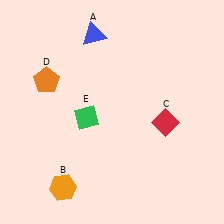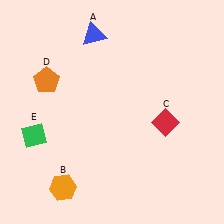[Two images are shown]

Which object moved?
The green diamond (E) moved left.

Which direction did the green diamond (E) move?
The green diamond (E) moved left.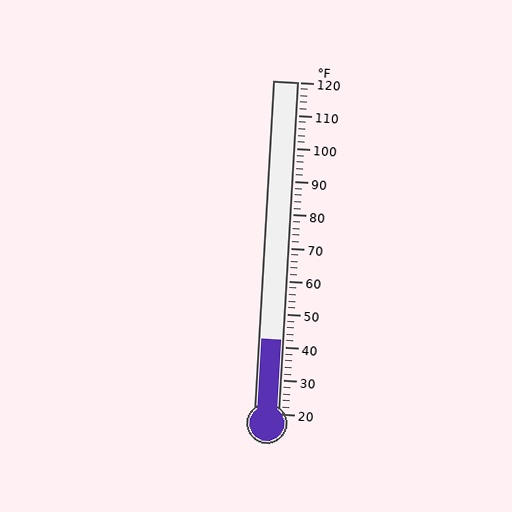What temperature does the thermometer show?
The thermometer shows approximately 42°F.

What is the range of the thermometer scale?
The thermometer scale ranges from 20°F to 120°F.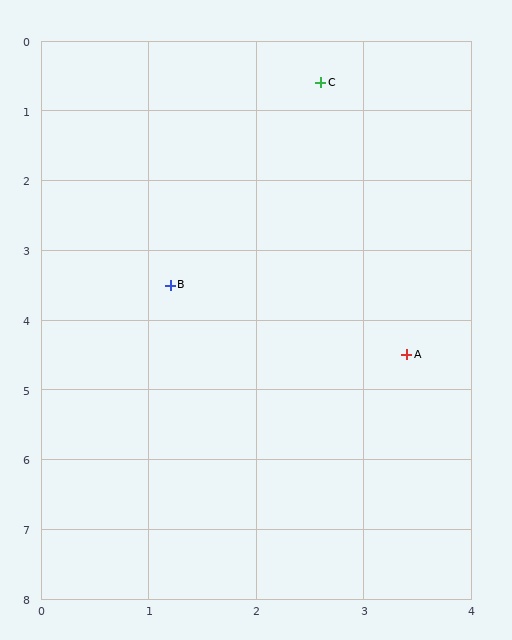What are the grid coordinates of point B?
Point B is at approximately (1.2, 3.5).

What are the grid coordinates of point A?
Point A is at approximately (3.4, 4.5).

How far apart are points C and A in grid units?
Points C and A are about 4.0 grid units apart.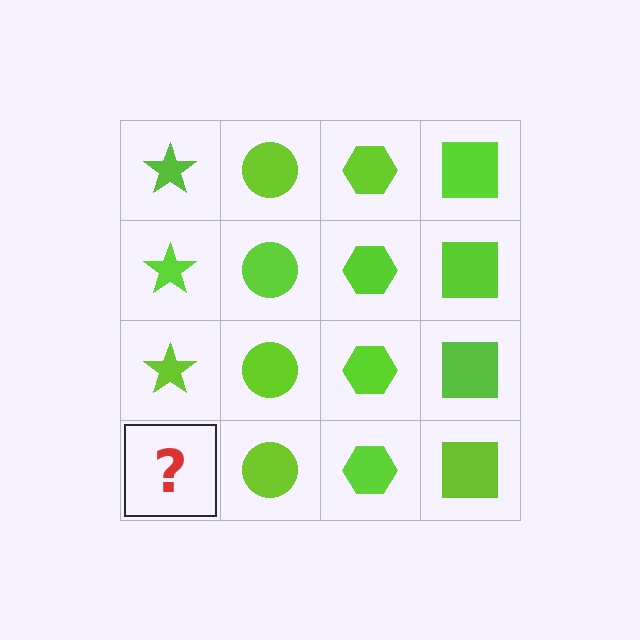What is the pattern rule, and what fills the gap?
The rule is that each column has a consistent shape. The gap should be filled with a lime star.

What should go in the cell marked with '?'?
The missing cell should contain a lime star.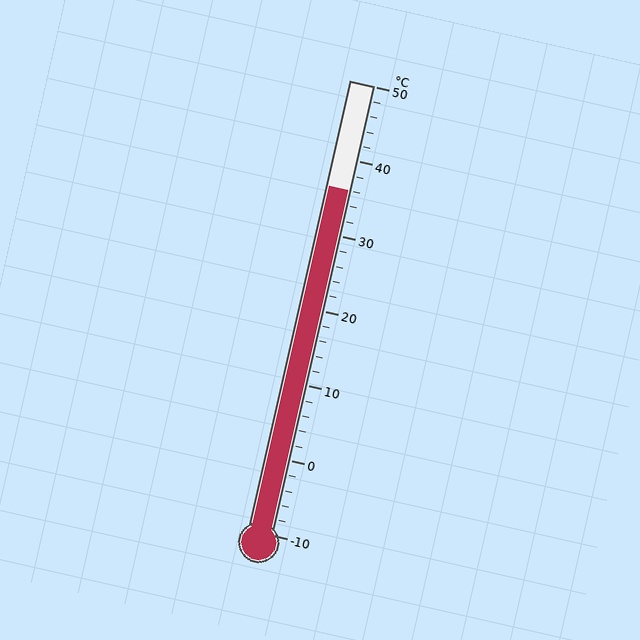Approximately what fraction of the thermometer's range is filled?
The thermometer is filled to approximately 75% of its range.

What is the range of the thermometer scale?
The thermometer scale ranges from -10°C to 50°C.